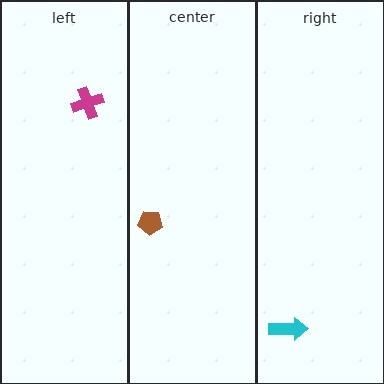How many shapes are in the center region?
1.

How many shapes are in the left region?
1.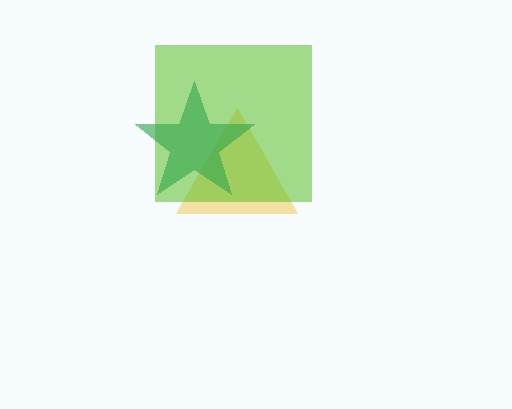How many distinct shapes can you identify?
There are 3 distinct shapes: a yellow triangle, a lime square, a green star.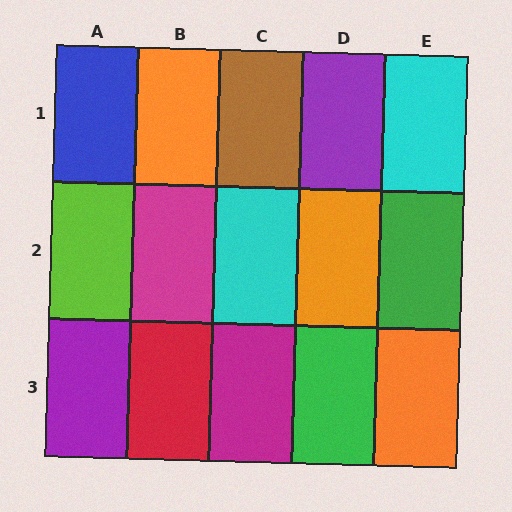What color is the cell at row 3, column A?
Purple.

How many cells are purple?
2 cells are purple.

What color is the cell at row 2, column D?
Orange.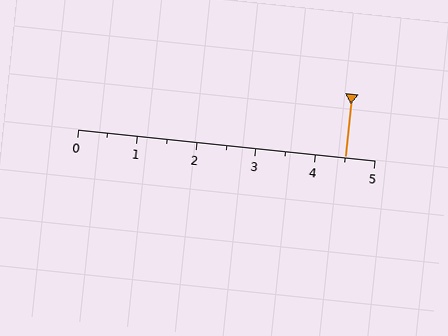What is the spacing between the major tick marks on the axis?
The major ticks are spaced 1 apart.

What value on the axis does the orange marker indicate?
The marker indicates approximately 4.5.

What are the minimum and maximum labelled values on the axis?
The axis runs from 0 to 5.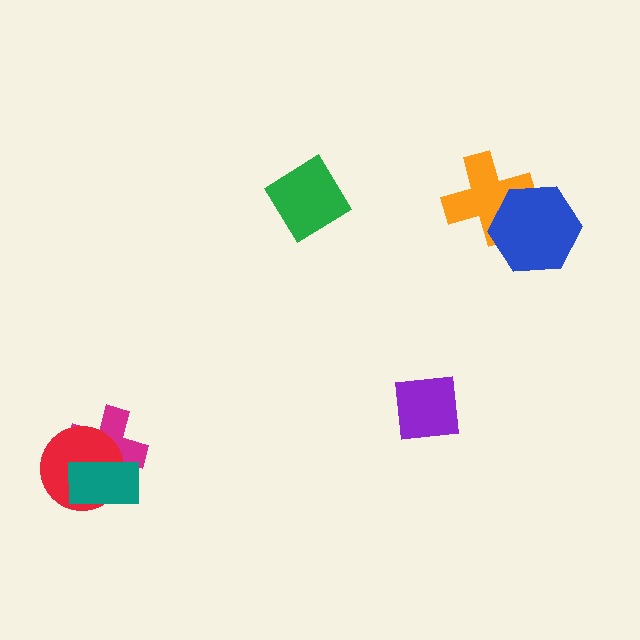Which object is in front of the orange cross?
The blue hexagon is in front of the orange cross.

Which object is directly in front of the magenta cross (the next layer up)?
The red circle is directly in front of the magenta cross.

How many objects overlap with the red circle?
2 objects overlap with the red circle.